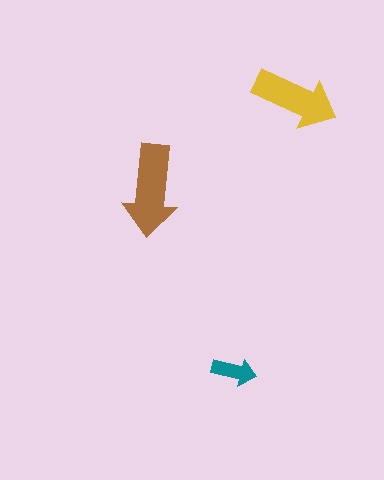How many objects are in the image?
There are 3 objects in the image.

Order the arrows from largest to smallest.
the brown one, the yellow one, the teal one.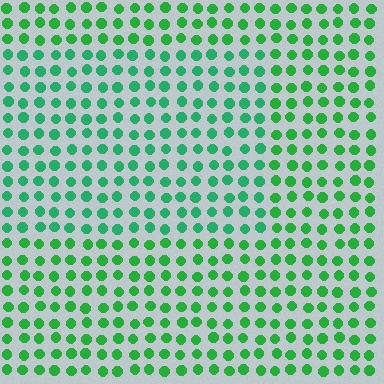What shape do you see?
I see a rectangle.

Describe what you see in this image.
The image is filled with small green elements in a uniform arrangement. A rectangle-shaped region is visible where the elements are tinted to a slightly different hue, forming a subtle color boundary.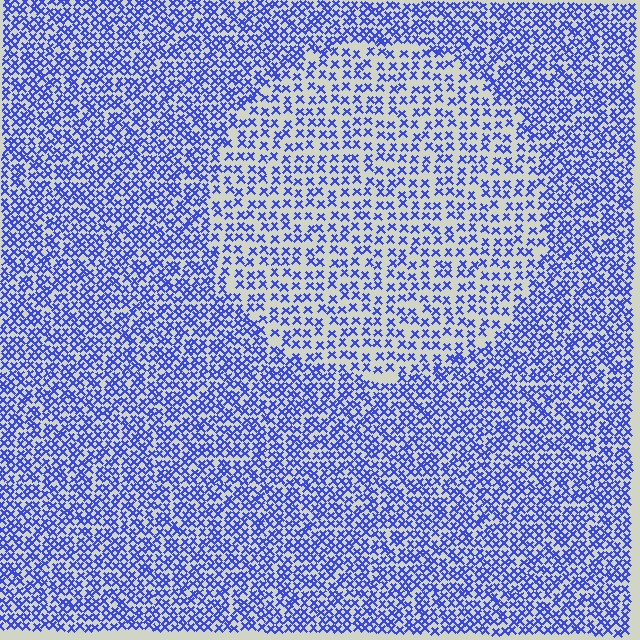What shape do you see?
I see a circle.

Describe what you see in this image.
The image contains small blue elements arranged at two different densities. A circle-shaped region is visible where the elements are less densely packed than the surrounding area.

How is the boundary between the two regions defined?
The boundary is defined by a change in element density (approximately 1.8x ratio). All elements are the same color, size, and shape.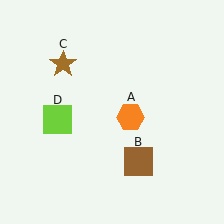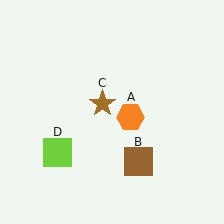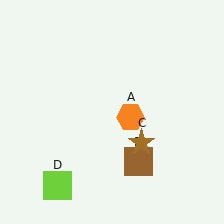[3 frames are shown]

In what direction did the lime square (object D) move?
The lime square (object D) moved down.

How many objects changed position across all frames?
2 objects changed position: brown star (object C), lime square (object D).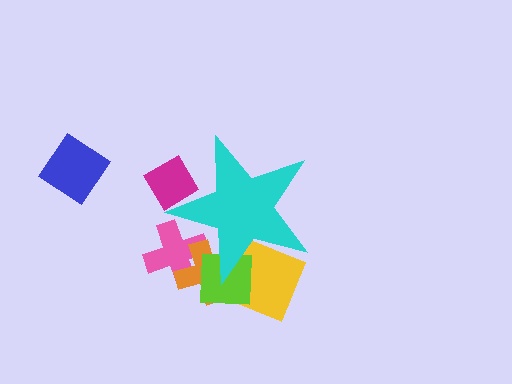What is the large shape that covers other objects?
A cyan star.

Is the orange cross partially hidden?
Yes, the orange cross is partially hidden behind the cyan star.